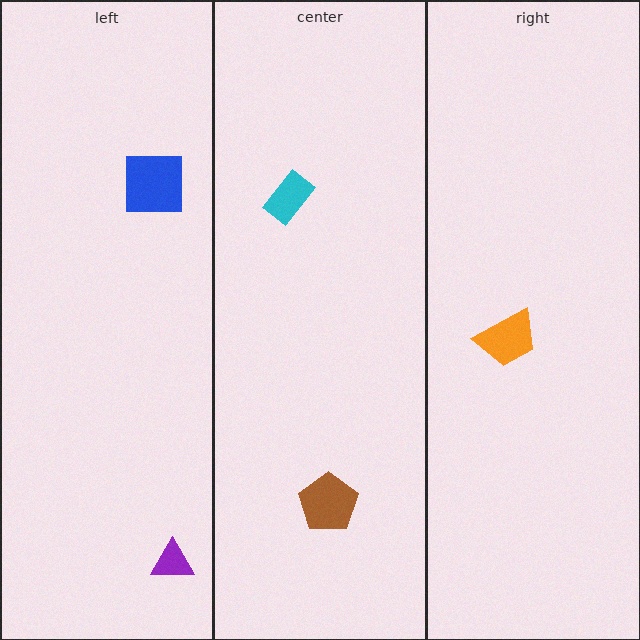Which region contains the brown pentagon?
The center region.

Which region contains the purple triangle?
The left region.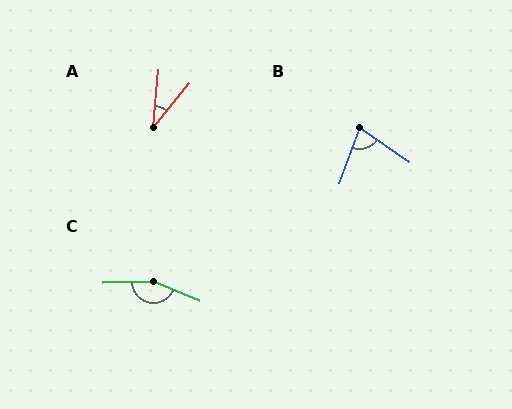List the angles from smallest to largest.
A (34°), B (76°), C (158°).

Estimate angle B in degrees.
Approximately 76 degrees.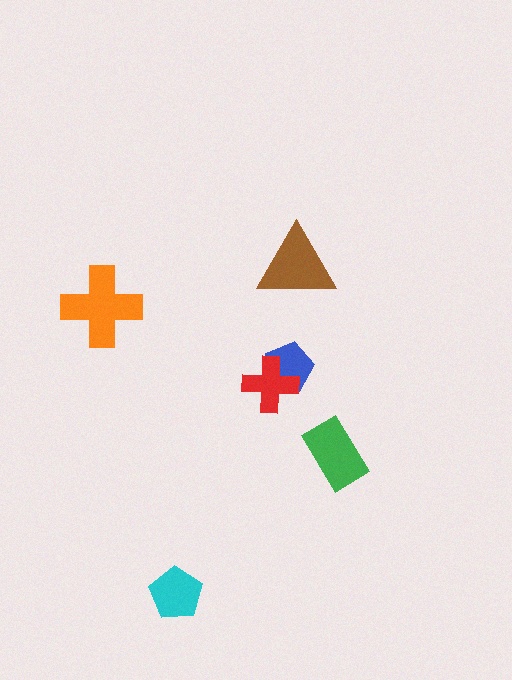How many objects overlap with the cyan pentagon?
0 objects overlap with the cyan pentagon.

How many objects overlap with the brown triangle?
0 objects overlap with the brown triangle.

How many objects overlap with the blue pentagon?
1 object overlaps with the blue pentagon.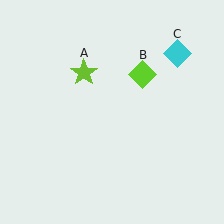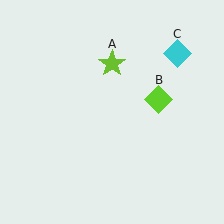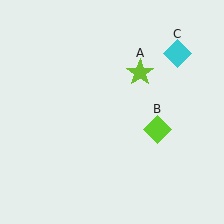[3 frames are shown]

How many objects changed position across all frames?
2 objects changed position: lime star (object A), lime diamond (object B).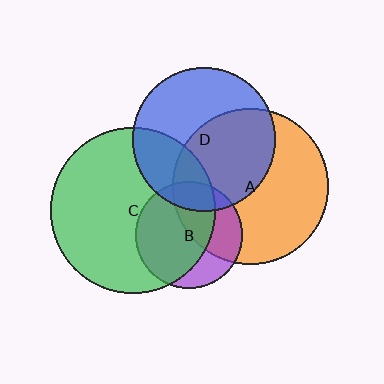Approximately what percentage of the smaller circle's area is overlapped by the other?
Approximately 15%.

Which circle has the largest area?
Circle C (green).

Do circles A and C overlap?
Yes.